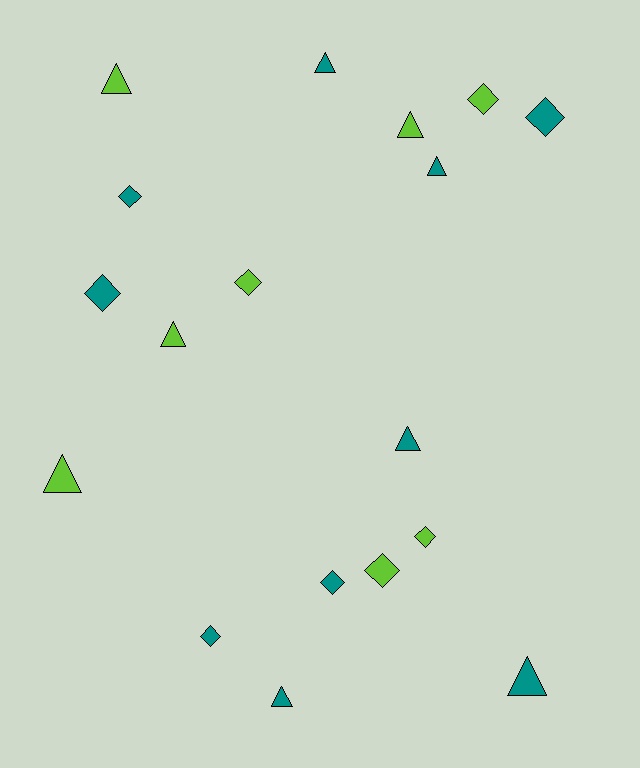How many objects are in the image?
There are 18 objects.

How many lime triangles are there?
There are 4 lime triangles.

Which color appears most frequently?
Teal, with 10 objects.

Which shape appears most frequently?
Triangle, with 9 objects.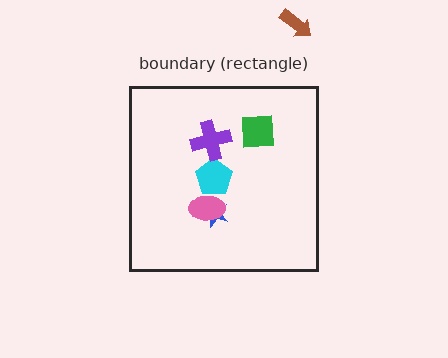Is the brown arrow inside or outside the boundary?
Outside.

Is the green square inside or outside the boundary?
Inside.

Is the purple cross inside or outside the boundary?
Inside.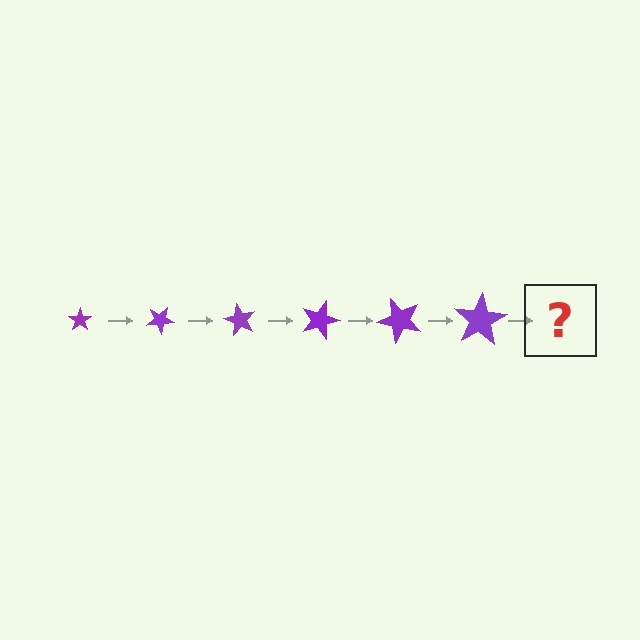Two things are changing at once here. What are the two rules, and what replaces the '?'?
The two rules are that the star grows larger each step and it rotates 30 degrees each step. The '?' should be a star, larger than the previous one and rotated 180 degrees from the start.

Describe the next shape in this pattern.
It should be a star, larger than the previous one and rotated 180 degrees from the start.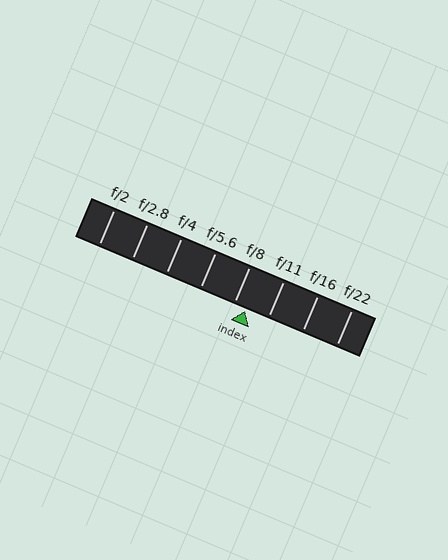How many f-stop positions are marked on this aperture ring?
There are 8 f-stop positions marked.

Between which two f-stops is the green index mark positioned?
The index mark is between f/8 and f/11.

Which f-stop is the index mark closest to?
The index mark is closest to f/8.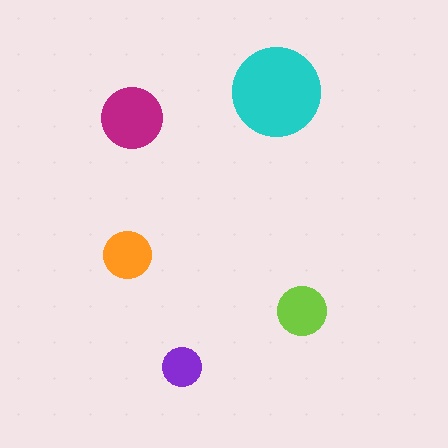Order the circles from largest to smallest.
the cyan one, the magenta one, the lime one, the orange one, the purple one.